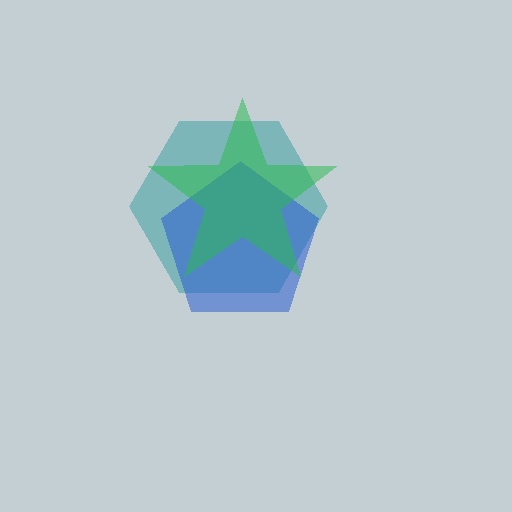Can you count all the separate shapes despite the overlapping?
Yes, there are 3 separate shapes.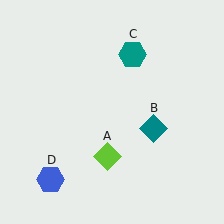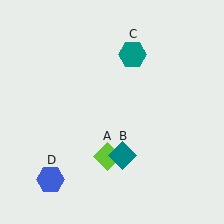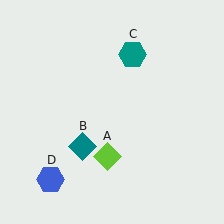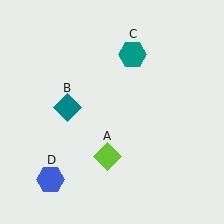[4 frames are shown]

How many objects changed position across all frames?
1 object changed position: teal diamond (object B).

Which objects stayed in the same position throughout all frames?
Lime diamond (object A) and teal hexagon (object C) and blue hexagon (object D) remained stationary.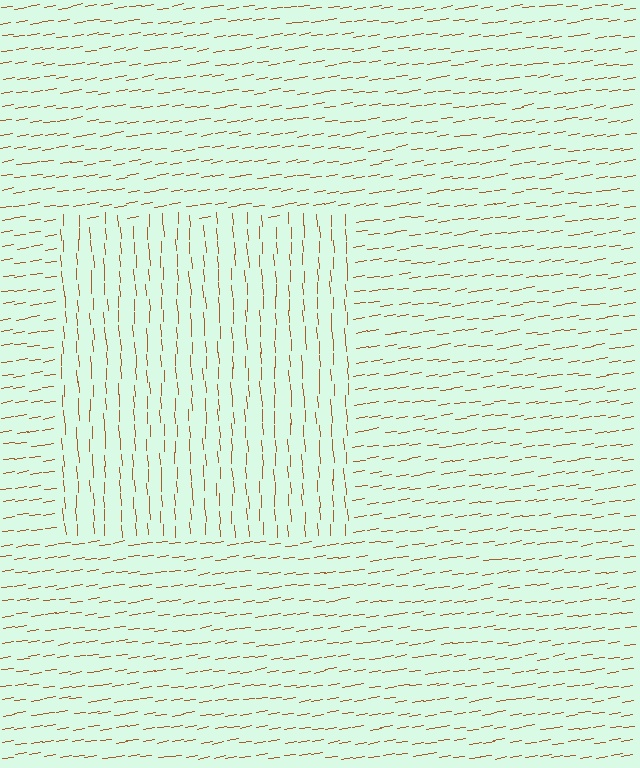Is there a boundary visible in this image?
Yes, there is a texture boundary formed by a change in line orientation.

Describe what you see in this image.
The image is filled with small brown line segments. A rectangle region in the image has lines oriented differently from the surrounding lines, creating a visible texture boundary.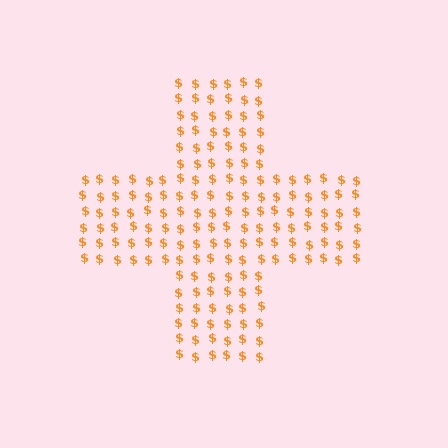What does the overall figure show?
The overall figure shows a cross.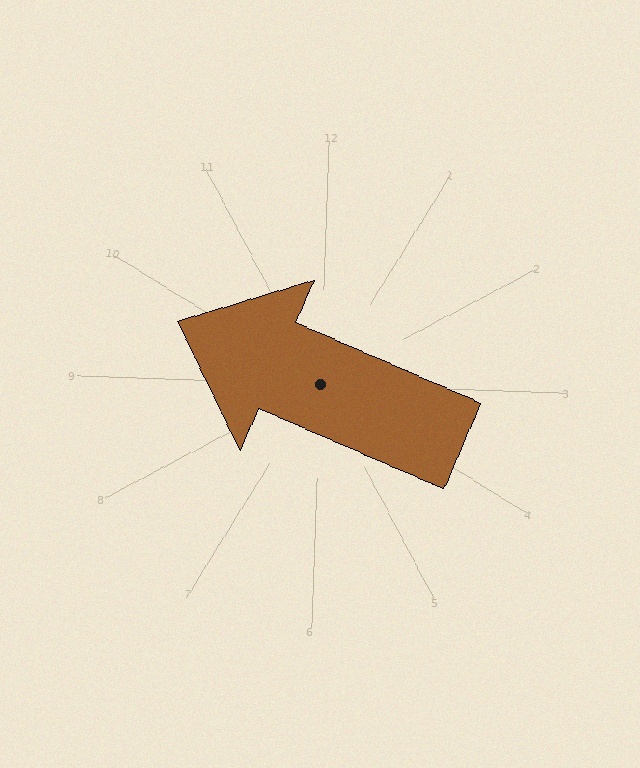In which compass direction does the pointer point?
West.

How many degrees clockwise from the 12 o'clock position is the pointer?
Approximately 292 degrees.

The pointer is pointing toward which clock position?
Roughly 10 o'clock.